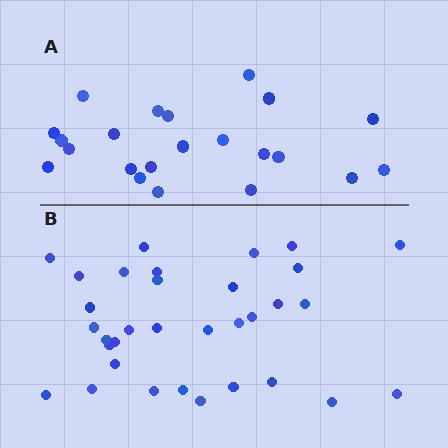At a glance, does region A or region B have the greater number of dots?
Region B (the bottom region) has more dots.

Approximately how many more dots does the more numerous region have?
Region B has roughly 12 or so more dots than region A.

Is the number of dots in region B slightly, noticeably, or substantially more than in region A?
Region B has substantially more. The ratio is roughly 1.5 to 1.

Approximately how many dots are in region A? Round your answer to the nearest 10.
About 20 dots. (The exact count is 22, which rounds to 20.)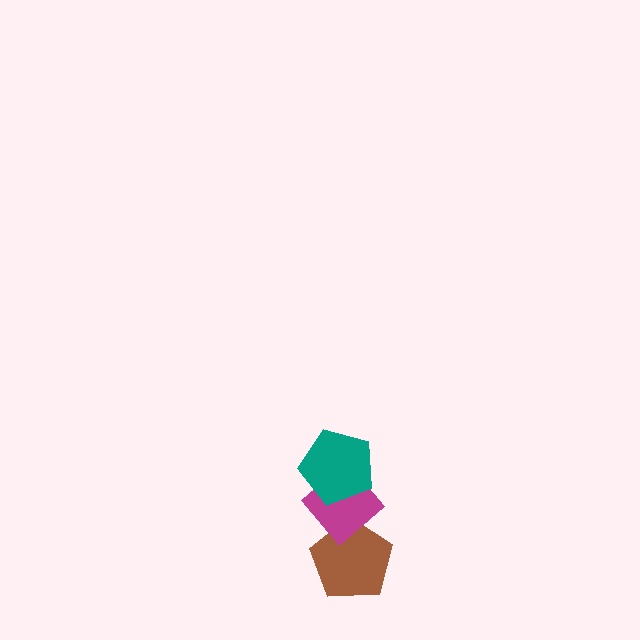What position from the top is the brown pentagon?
The brown pentagon is 3rd from the top.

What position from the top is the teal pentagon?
The teal pentagon is 1st from the top.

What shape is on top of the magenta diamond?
The teal pentagon is on top of the magenta diamond.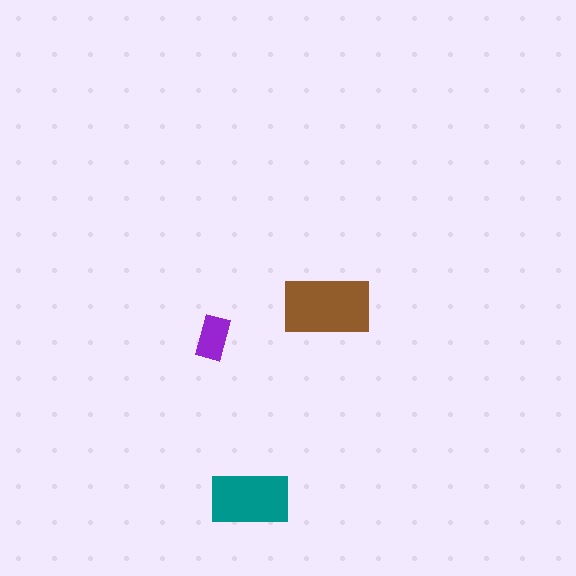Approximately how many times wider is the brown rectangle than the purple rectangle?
About 2 times wider.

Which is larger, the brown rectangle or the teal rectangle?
The brown one.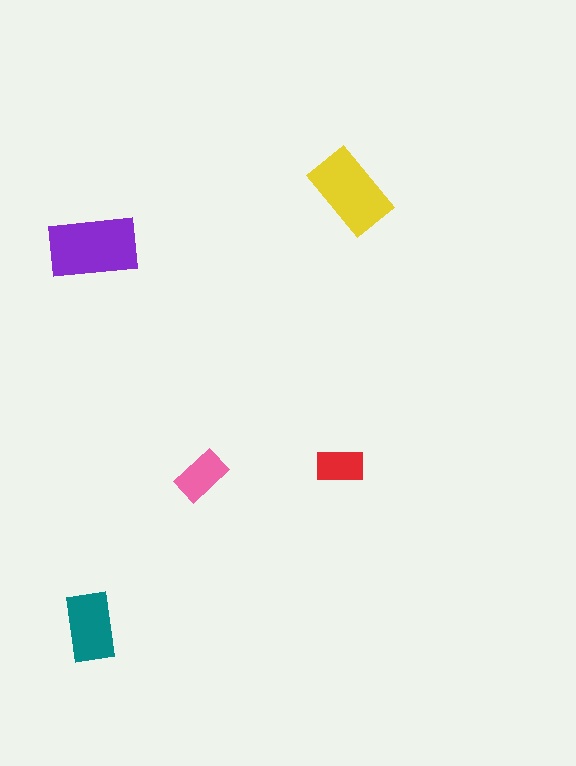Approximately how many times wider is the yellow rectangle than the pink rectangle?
About 1.5 times wider.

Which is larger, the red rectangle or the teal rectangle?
The teal one.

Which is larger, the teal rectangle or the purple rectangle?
The purple one.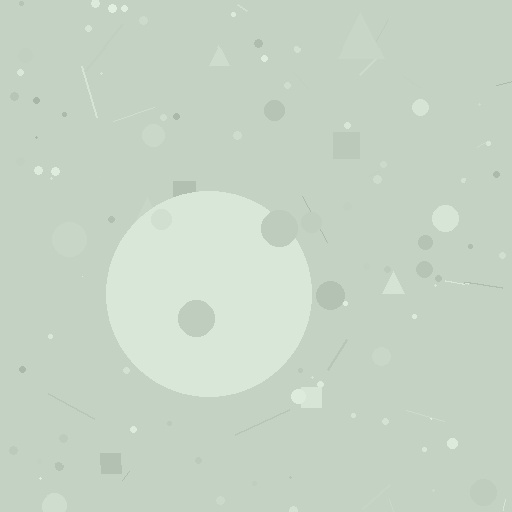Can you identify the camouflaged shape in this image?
The camouflaged shape is a circle.